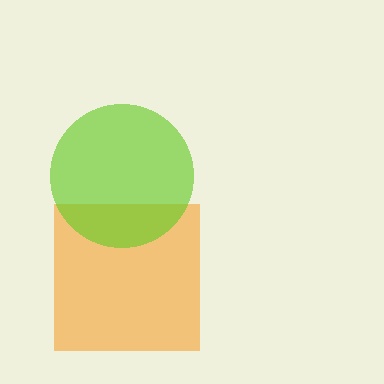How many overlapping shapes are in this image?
There are 2 overlapping shapes in the image.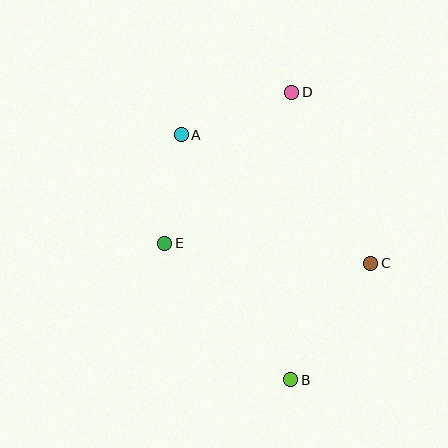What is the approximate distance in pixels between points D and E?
The distance between D and E is approximately 198 pixels.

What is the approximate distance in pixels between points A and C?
The distance between A and C is approximately 229 pixels.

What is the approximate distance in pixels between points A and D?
The distance between A and D is approximately 118 pixels.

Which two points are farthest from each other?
Points B and D are farthest from each other.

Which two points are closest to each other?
Points A and E are closest to each other.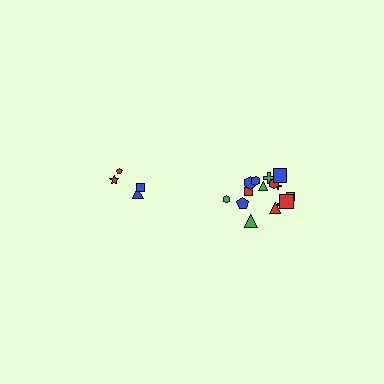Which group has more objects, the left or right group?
The right group.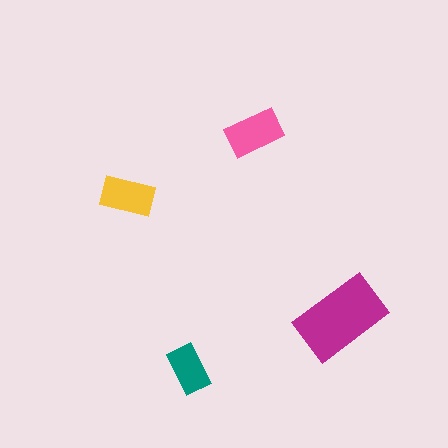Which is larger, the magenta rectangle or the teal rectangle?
The magenta one.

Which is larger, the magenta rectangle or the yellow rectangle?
The magenta one.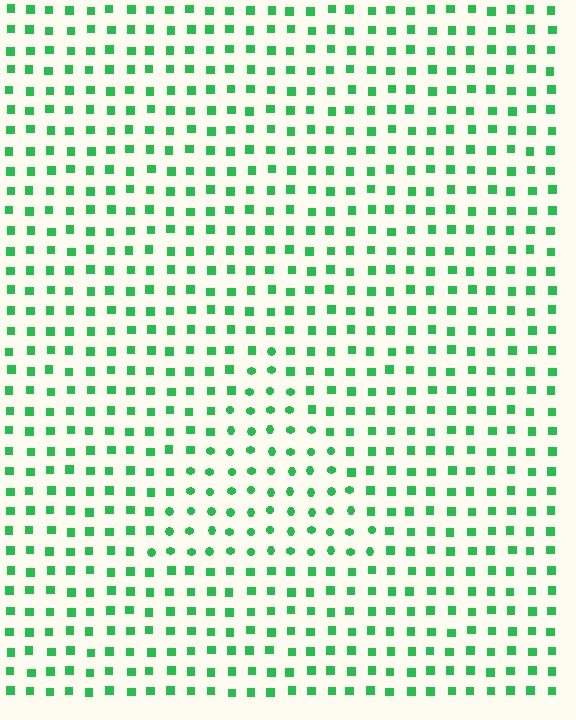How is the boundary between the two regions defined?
The boundary is defined by a change in element shape: circles inside vs. squares outside. All elements share the same color and spacing.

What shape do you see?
I see a triangle.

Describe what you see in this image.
The image is filled with small green elements arranged in a uniform grid. A triangle-shaped region contains circles, while the surrounding area contains squares. The boundary is defined purely by the change in element shape.